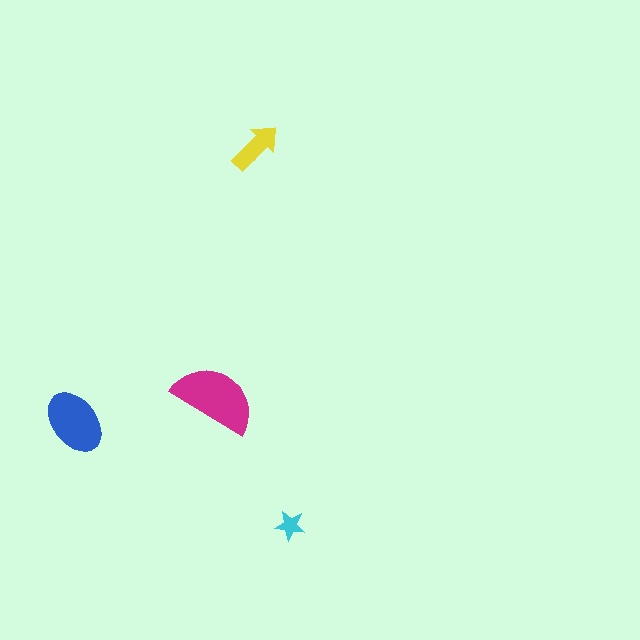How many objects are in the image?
There are 4 objects in the image.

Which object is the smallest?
The cyan star.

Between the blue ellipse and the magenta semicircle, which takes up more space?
The magenta semicircle.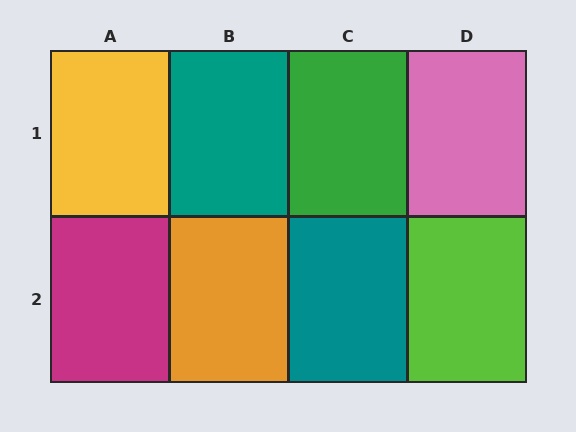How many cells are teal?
2 cells are teal.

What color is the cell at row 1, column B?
Teal.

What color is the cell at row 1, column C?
Green.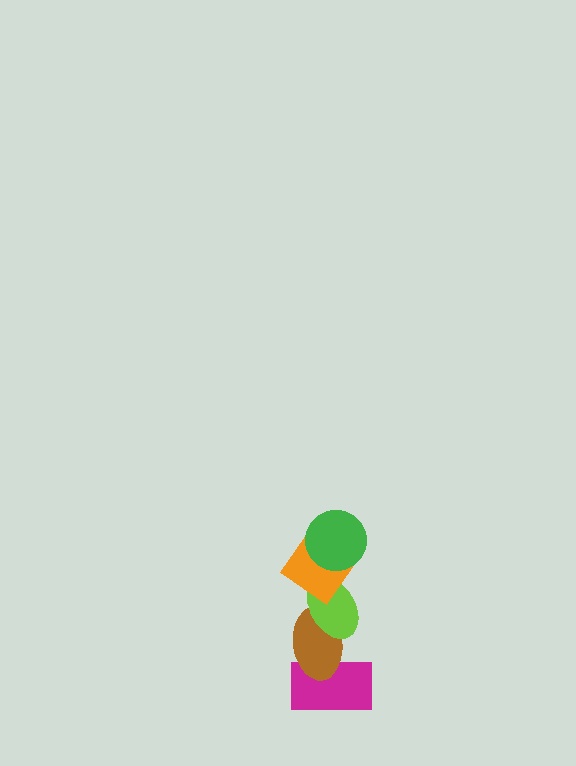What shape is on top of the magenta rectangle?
The brown ellipse is on top of the magenta rectangle.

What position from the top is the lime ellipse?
The lime ellipse is 3rd from the top.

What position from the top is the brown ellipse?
The brown ellipse is 4th from the top.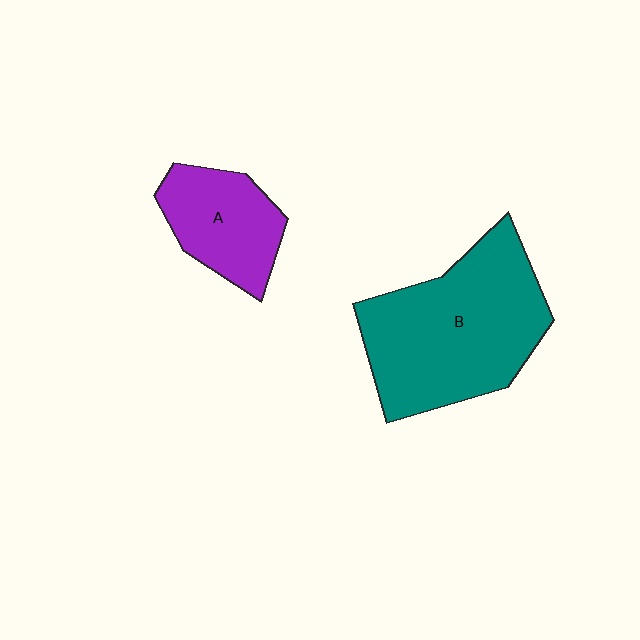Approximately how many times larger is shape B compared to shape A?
Approximately 2.1 times.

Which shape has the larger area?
Shape B (teal).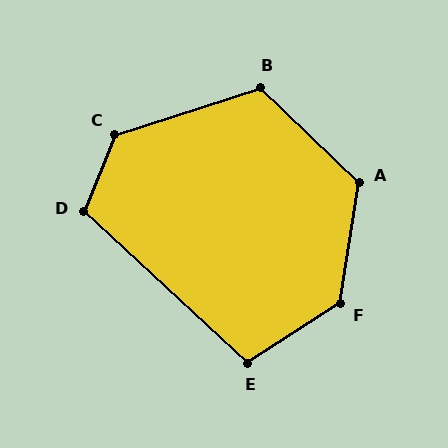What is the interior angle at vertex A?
Approximately 125 degrees (obtuse).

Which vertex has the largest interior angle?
F, at approximately 131 degrees.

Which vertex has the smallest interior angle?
E, at approximately 105 degrees.